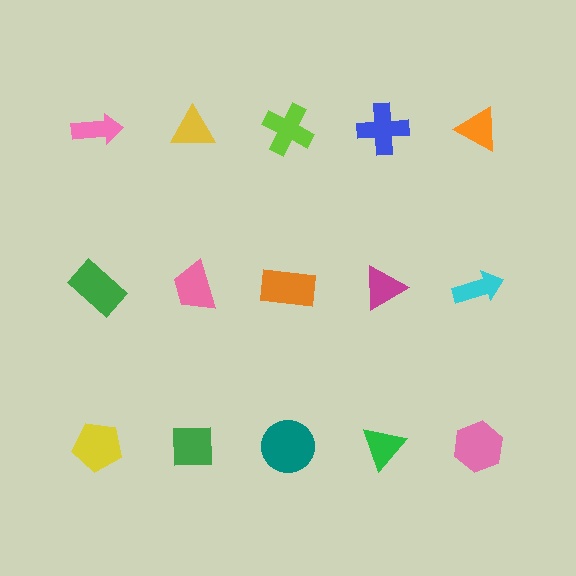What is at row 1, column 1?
A pink arrow.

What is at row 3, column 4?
A green triangle.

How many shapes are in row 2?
5 shapes.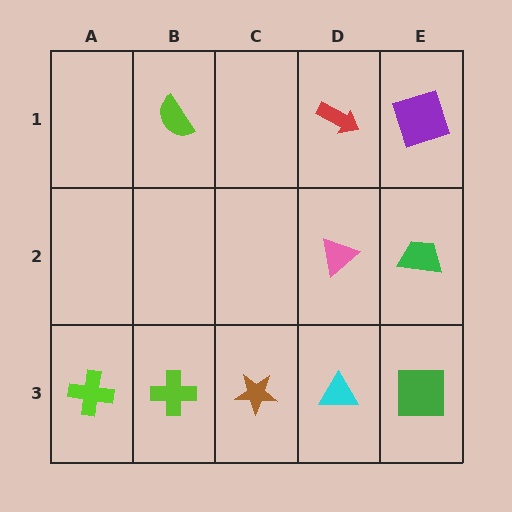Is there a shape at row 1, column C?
No, that cell is empty.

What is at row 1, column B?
A lime semicircle.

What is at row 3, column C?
A brown star.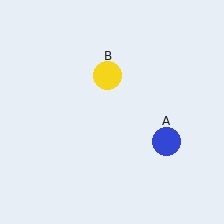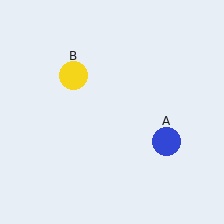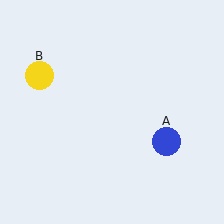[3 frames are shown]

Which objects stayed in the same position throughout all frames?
Blue circle (object A) remained stationary.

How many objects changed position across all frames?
1 object changed position: yellow circle (object B).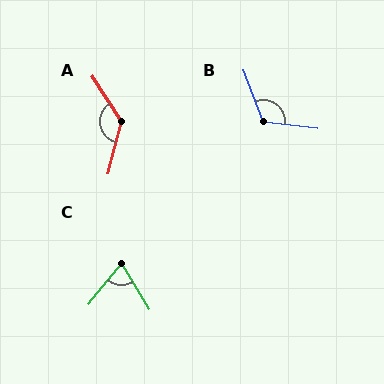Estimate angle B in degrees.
Approximately 118 degrees.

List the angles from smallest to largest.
C (70°), B (118°), A (132°).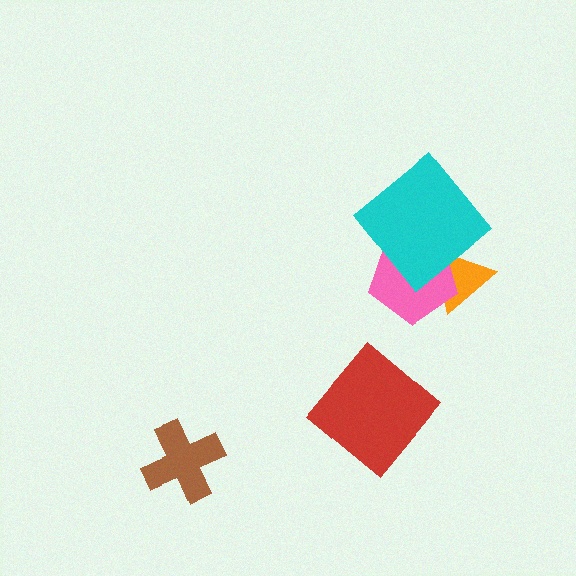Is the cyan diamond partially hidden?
No, no other shape covers it.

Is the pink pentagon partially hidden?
Yes, it is partially covered by another shape.